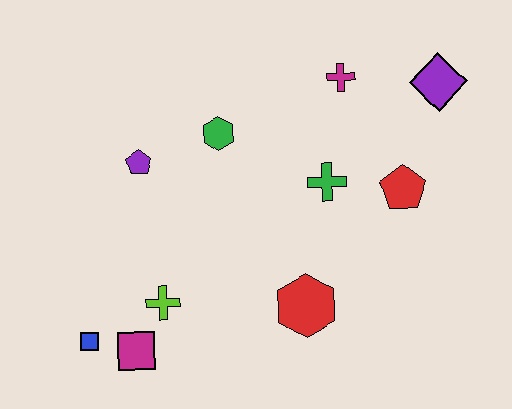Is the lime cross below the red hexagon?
No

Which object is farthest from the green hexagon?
The blue square is farthest from the green hexagon.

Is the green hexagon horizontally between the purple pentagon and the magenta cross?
Yes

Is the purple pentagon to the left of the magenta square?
No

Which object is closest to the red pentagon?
The green cross is closest to the red pentagon.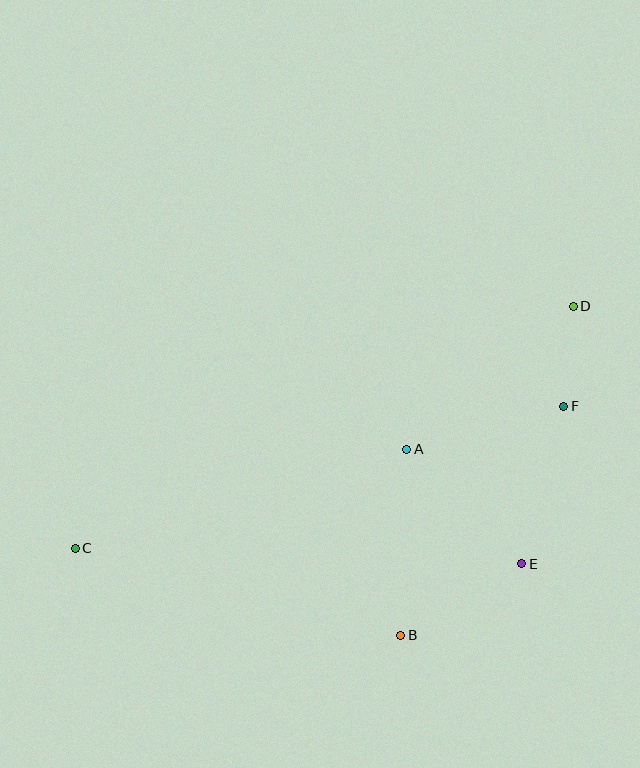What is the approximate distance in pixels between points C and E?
The distance between C and E is approximately 447 pixels.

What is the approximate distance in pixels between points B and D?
The distance between B and D is approximately 371 pixels.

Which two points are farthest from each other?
Points C and D are farthest from each other.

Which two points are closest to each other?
Points D and F are closest to each other.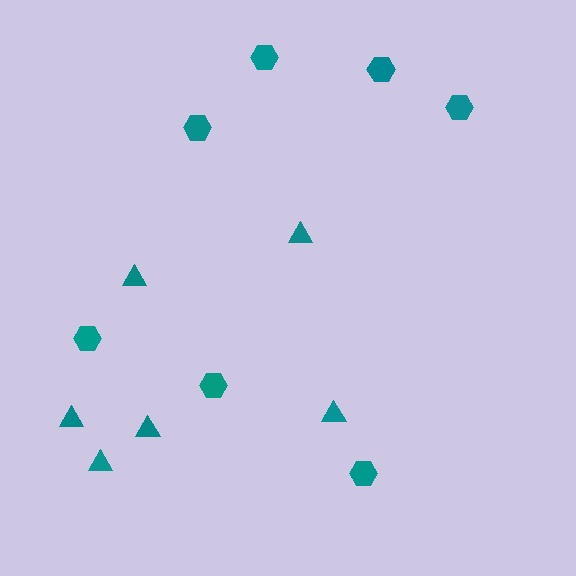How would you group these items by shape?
There are 2 groups: one group of triangles (6) and one group of hexagons (7).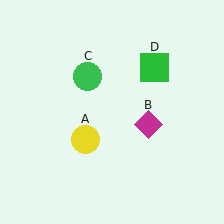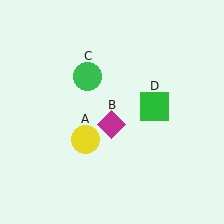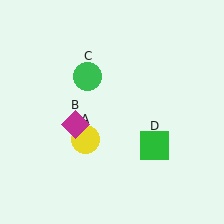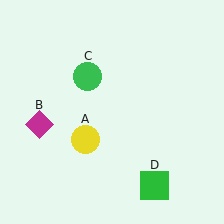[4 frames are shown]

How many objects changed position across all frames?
2 objects changed position: magenta diamond (object B), green square (object D).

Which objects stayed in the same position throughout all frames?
Yellow circle (object A) and green circle (object C) remained stationary.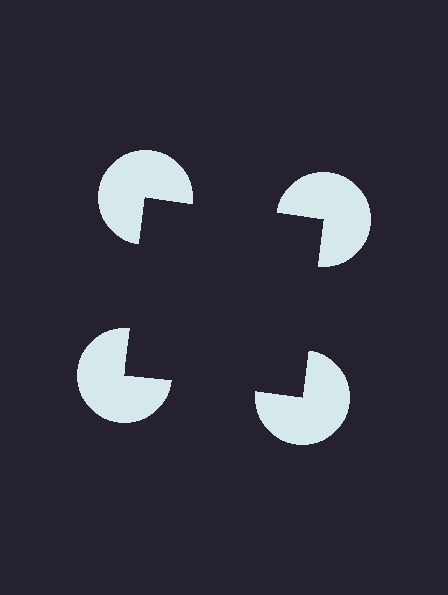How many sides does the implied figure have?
4 sides.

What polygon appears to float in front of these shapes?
An illusory square — its edges are inferred from the aligned wedge cuts in the pac-man discs, not physically drawn.